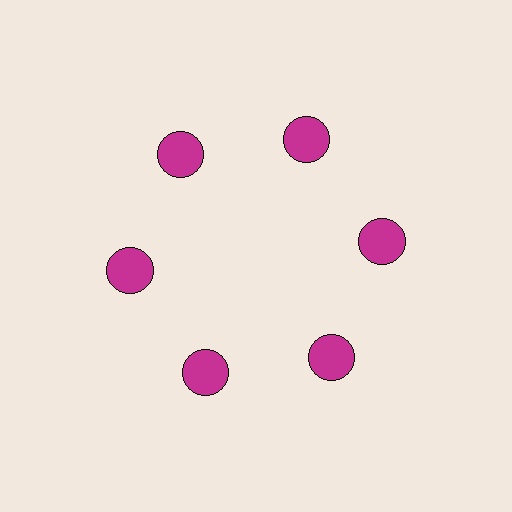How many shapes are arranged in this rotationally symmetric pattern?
There are 6 shapes, arranged in 6 groups of 1.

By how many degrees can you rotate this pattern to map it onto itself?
The pattern maps onto itself every 60 degrees of rotation.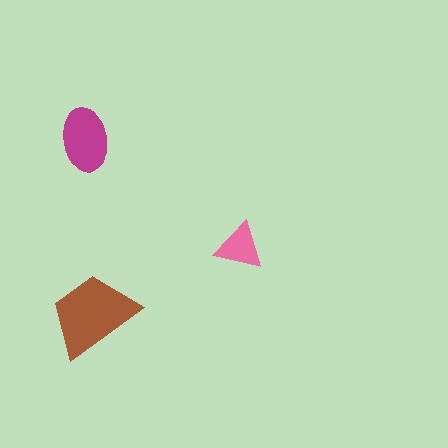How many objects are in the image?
There are 3 objects in the image.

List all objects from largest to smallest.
The brown trapezoid, the magenta ellipse, the pink triangle.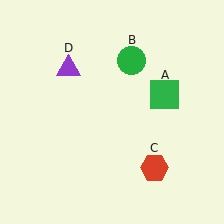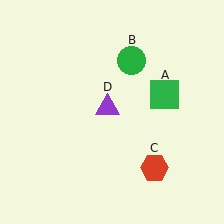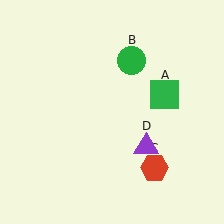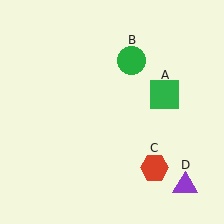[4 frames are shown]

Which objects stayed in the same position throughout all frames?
Green square (object A) and green circle (object B) and red hexagon (object C) remained stationary.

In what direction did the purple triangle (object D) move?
The purple triangle (object D) moved down and to the right.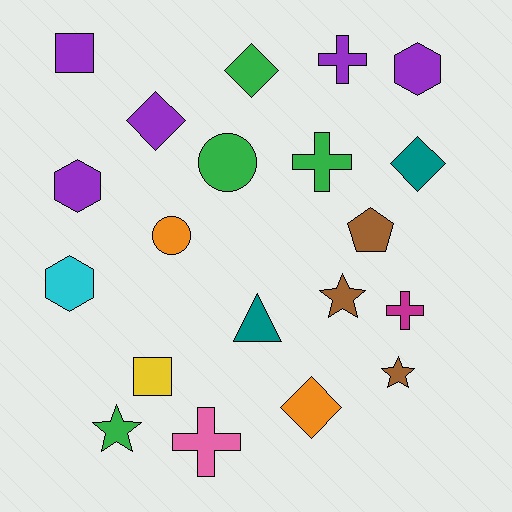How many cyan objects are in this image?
There is 1 cyan object.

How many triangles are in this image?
There is 1 triangle.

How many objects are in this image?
There are 20 objects.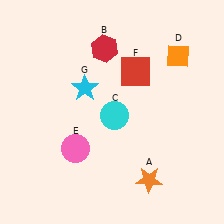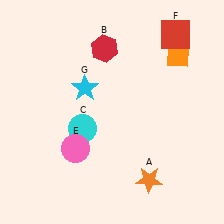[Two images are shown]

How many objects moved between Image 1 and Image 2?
2 objects moved between the two images.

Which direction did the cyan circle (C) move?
The cyan circle (C) moved left.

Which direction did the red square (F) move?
The red square (F) moved right.